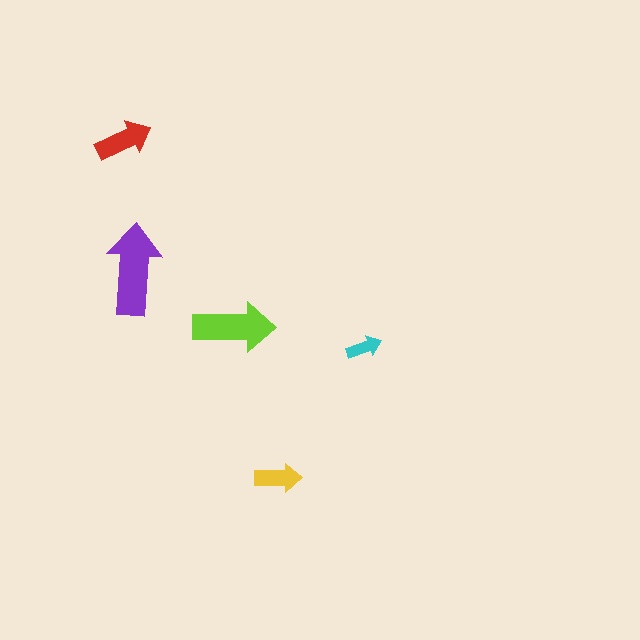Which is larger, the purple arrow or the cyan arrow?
The purple one.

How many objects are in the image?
There are 5 objects in the image.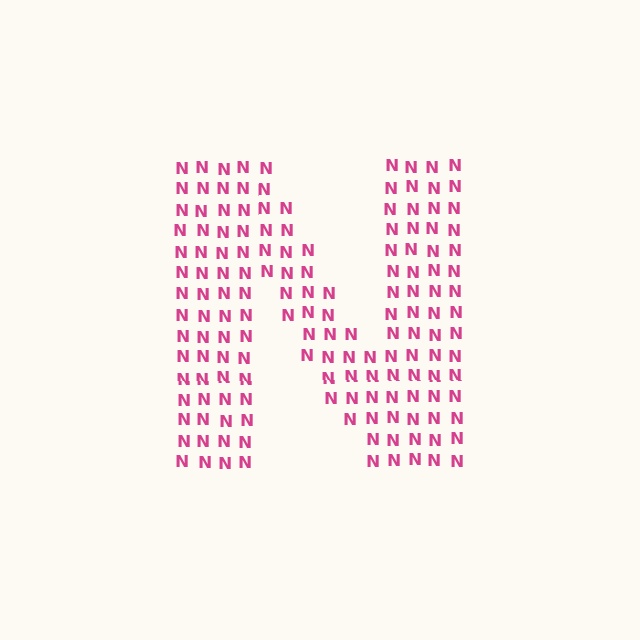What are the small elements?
The small elements are letter N's.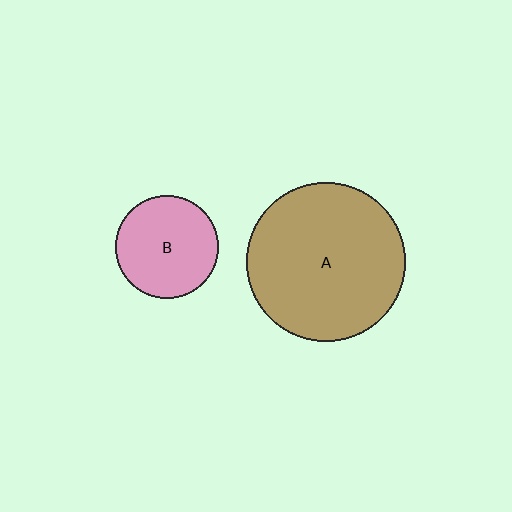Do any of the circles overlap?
No, none of the circles overlap.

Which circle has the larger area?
Circle A (brown).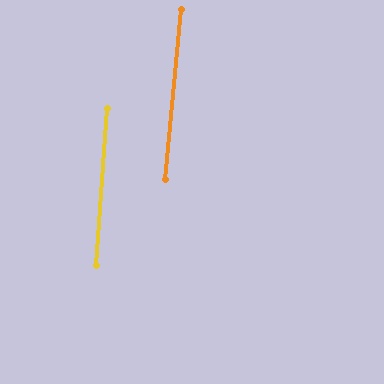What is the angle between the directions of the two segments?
Approximately 1 degree.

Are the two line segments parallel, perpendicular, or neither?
Parallel — their directions differ by only 1.5°.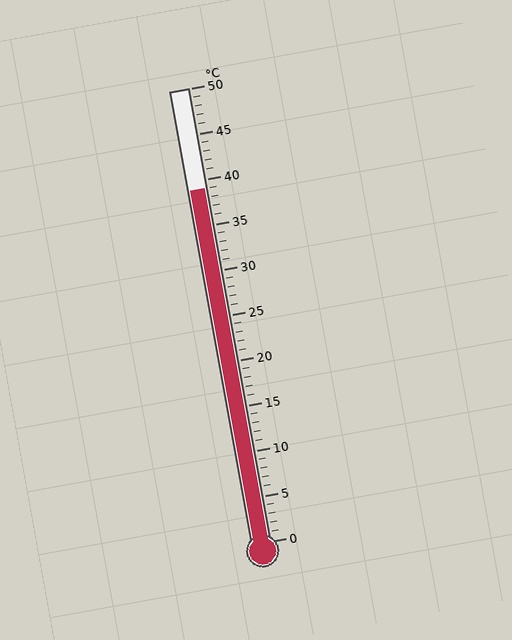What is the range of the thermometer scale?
The thermometer scale ranges from 0°C to 50°C.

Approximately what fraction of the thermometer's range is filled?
The thermometer is filled to approximately 80% of its range.